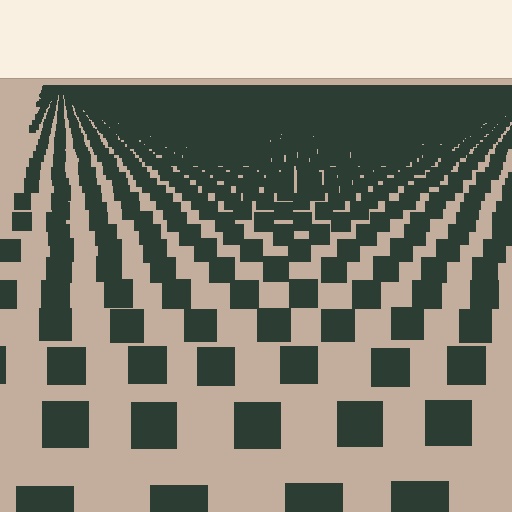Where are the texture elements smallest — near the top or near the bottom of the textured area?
Near the top.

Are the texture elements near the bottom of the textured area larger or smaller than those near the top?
Larger. Near the bottom, elements are closer to the viewer and appear at a bigger on-screen size.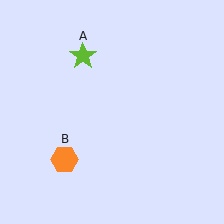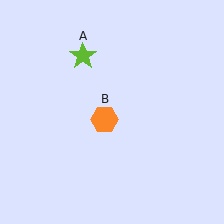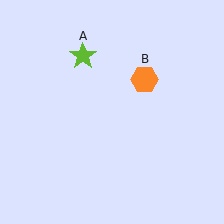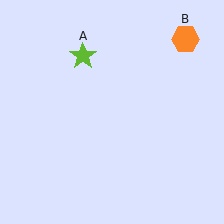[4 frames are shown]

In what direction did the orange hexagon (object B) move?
The orange hexagon (object B) moved up and to the right.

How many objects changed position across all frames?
1 object changed position: orange hexagon (object B).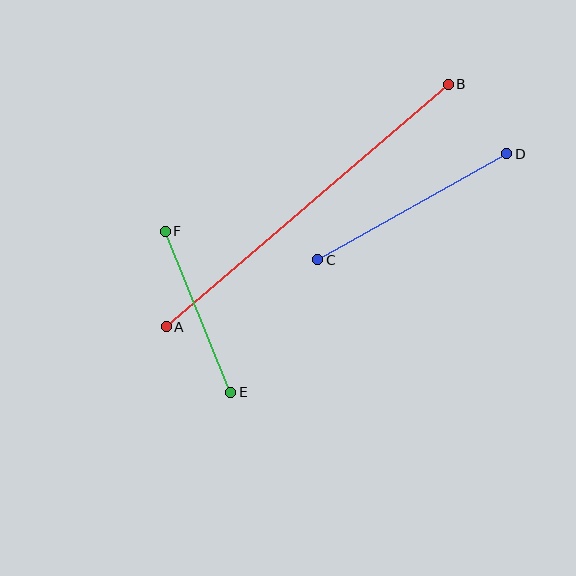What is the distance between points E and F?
The distance is approximately 174 pixels.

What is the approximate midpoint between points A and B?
The midpoint is at approximately (307, 205) pixels.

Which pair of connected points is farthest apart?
Points A and B are farthest apart.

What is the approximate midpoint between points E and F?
The midpoint is at approximately (198, 312) pixels.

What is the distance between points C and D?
The distance is approximately 217 pixels.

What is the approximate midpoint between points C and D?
The midpoint is at approximately (412, 207) pixels.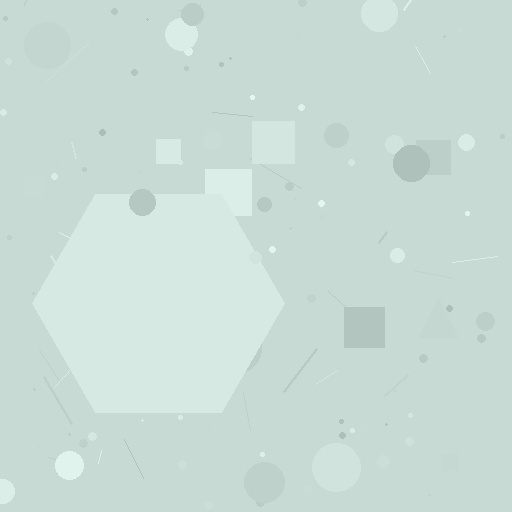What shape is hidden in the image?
A hexagon is hidden in the image.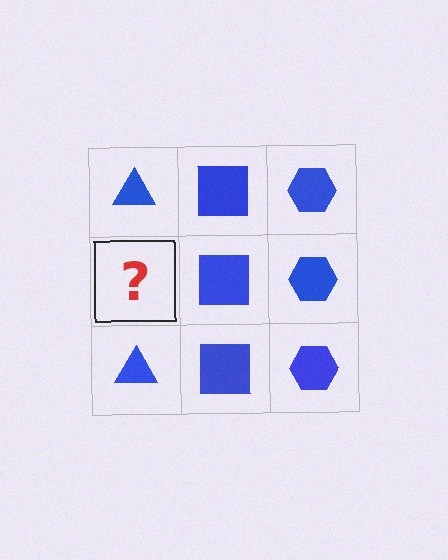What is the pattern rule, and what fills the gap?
The rule is that each column has a consistent shape. The gap should be filled with a blue triangle.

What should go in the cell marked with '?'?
The missing cell should contain a blue triangle.